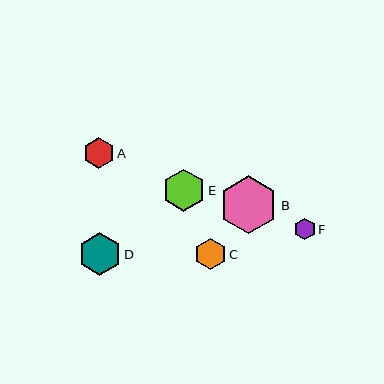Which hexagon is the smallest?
Hexagon F is the smallest with a size of approximately 21 pixels.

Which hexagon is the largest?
Hexagon B is the largest with a size of approximately 58 pixels.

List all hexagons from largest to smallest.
From largest to smallest: B, D, E, C, A, F.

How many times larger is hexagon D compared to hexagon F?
Hexagon D is approximately 2.0 times the size of hexagon F.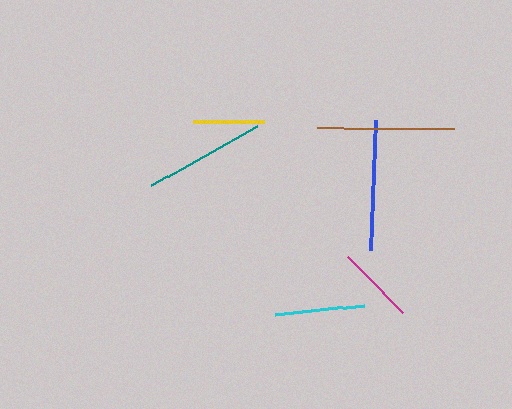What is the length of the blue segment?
The blue segment is approximately 130 pixels long.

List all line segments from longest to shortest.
From longest to shortest: brown, blue, teal, cyan, magenta, yellow.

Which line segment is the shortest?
The yellow line is the shortest at approximately 71 pixels.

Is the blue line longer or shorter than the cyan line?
The blue line is longer than the cyan line.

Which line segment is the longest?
The brown line is the longest at approximately 137 pixels.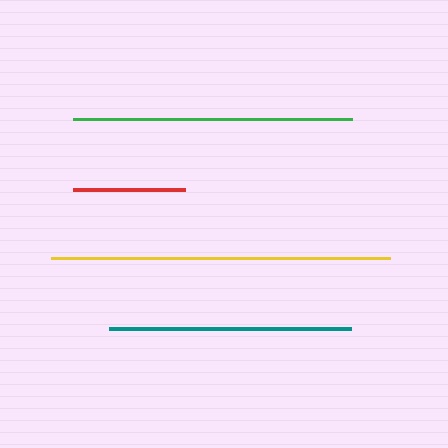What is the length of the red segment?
The red segment is approximately 112 pixels long.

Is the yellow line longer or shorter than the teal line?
The yellow line is longer than the teal line.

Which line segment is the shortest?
The red line is the shortest at approximately 112 pixels.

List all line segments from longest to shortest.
From longest to shortest: yellow, green, teal, red.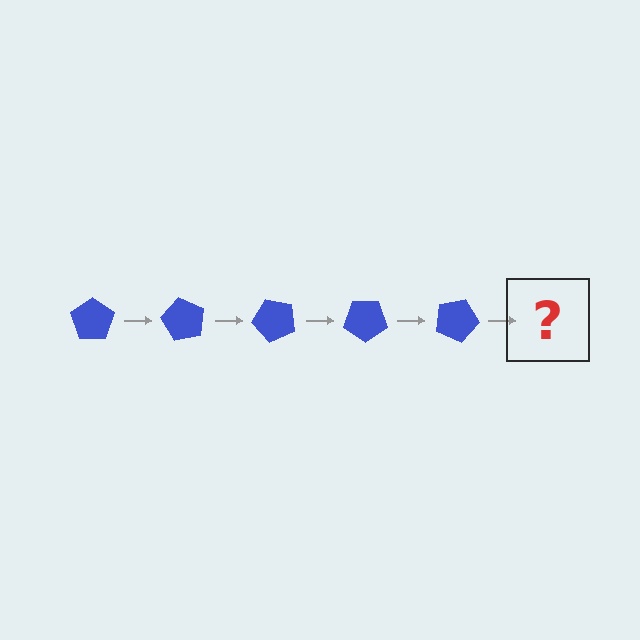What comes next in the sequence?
The next element should be a blue pentagon rotated 300 degrees.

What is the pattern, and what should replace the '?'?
The pattern is that the pentagon rotates 60 degrees each step. The '?' should be a blue pentagon rotated 300 degrees.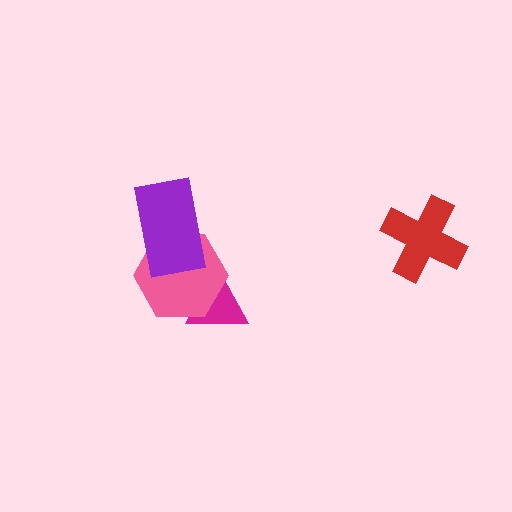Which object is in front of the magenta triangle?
The pink hexagon is in front of the magenta triangle.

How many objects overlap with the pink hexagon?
2 objects overlap with the pink hexagon.